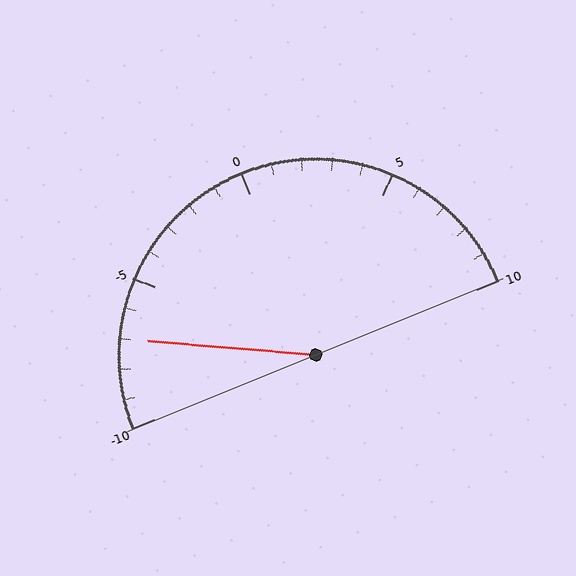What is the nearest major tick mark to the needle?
The nearest major tick mark is -5.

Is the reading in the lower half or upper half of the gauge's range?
The reading is in the lower half of the range (-10 to 10).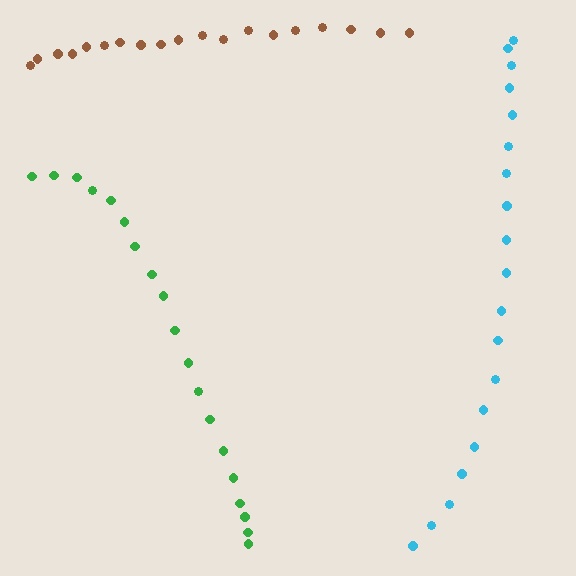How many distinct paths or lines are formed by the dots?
There are 3 distinct paths.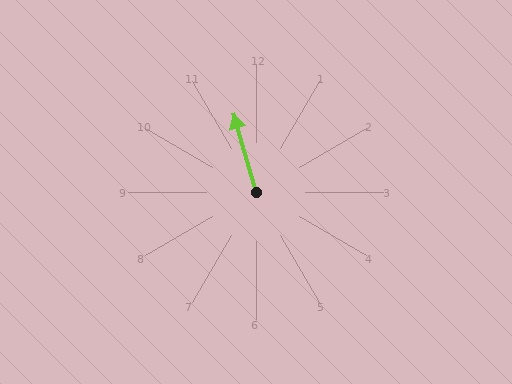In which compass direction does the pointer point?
North.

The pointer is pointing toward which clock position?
Roughly 11 o'clock.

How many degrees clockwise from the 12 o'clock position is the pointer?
Approximately 344 degrees.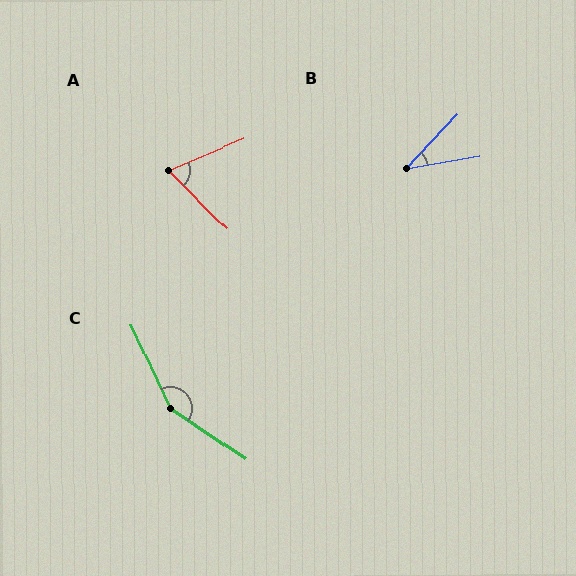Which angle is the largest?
C, at approximately 149 degrees.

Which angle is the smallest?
B, at approximately 37 degrees.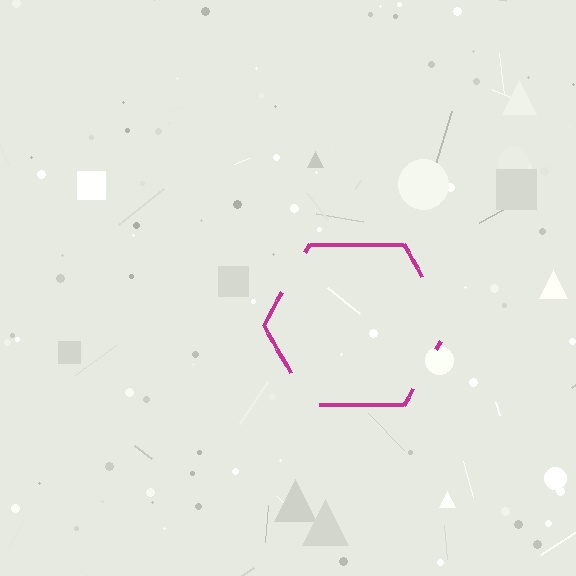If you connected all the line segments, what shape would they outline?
They would outline a hexagon.